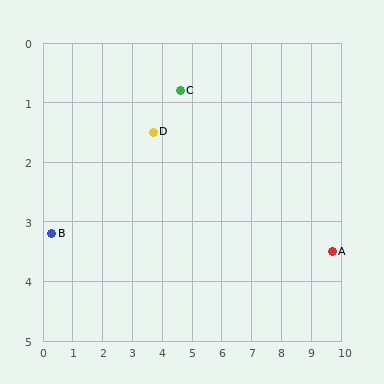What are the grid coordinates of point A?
Point A is at approximately (9.7, 3.5).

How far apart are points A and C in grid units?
Points A and C are about 5.8 grid units apart.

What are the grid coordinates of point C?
Point C is at approximately (4.6, 0.8).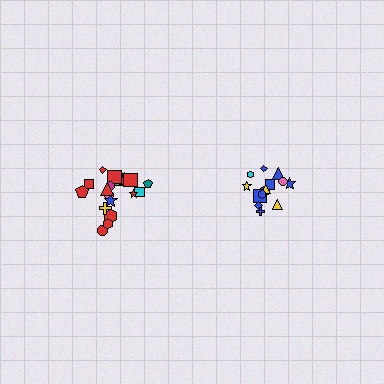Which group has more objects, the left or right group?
The left group.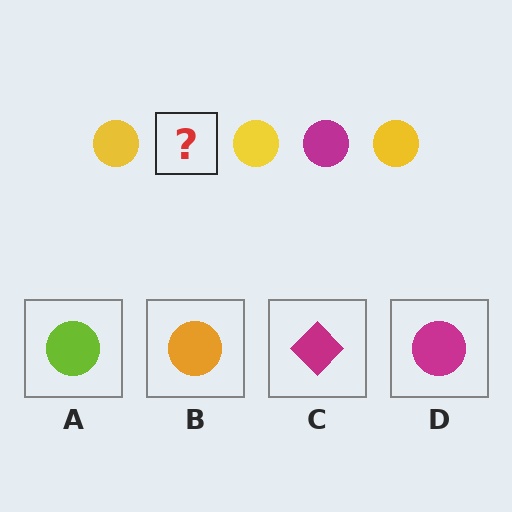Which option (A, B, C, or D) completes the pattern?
D.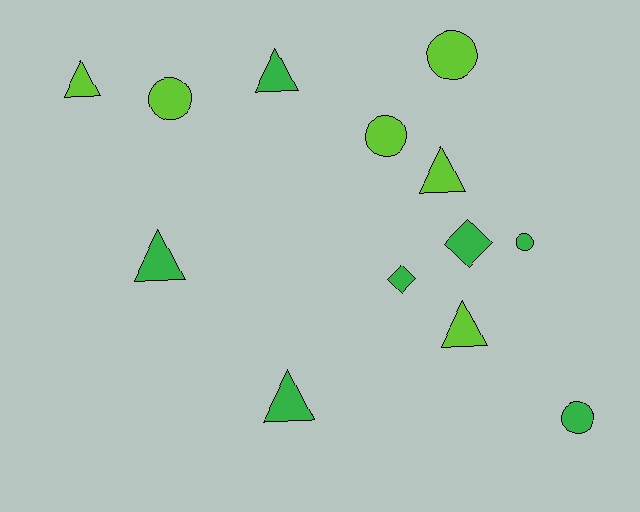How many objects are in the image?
There are 13 objects.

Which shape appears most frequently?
Triangle, with 6 objects.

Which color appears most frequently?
Green, with 7 objects.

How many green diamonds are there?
There are 2 green diamonds.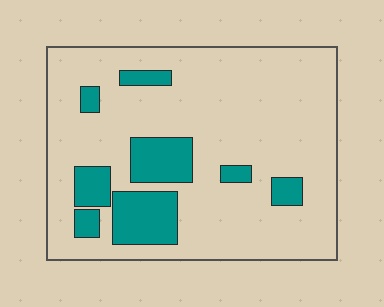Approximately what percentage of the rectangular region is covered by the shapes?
Approximately 20%.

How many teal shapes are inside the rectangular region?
8.